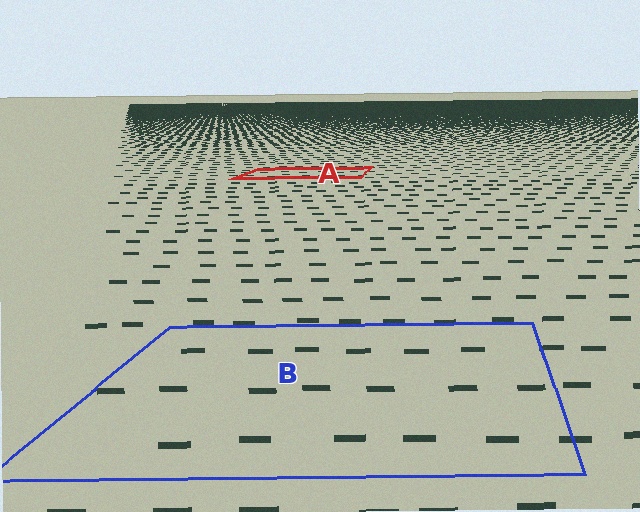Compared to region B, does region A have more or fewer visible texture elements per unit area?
Region A has more texture elements per unit area — they are packed more densely because it is farther away.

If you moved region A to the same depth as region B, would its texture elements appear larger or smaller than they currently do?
They would appear larger. At a closer depth, the same texture elements are projected at a bigger on-screen size.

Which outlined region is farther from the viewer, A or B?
Region A is farther from the viewer — the texture elements inside it appear smaller and more densely packed.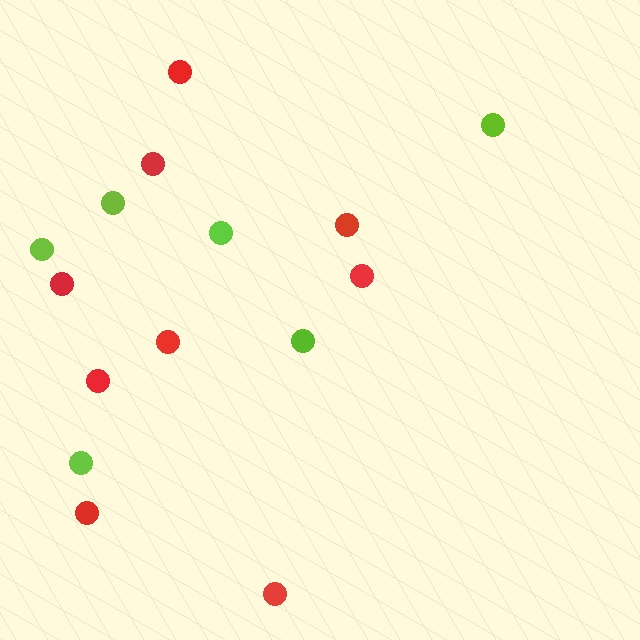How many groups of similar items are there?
There are 2 groups: one group of lime circles (6) and one group of red circles (9).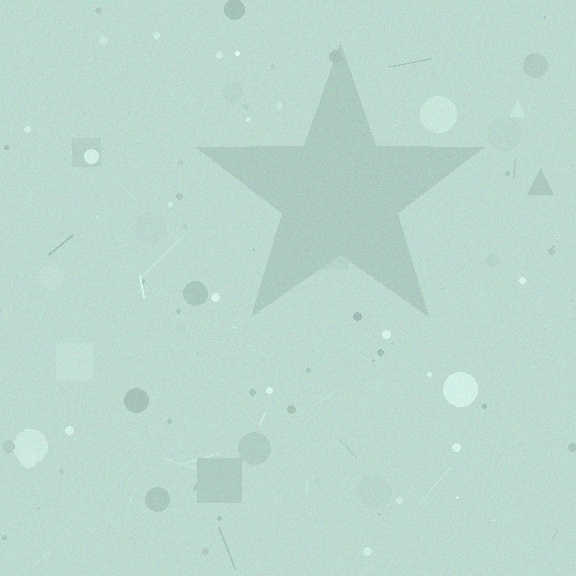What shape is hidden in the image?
A star is hidden in the image.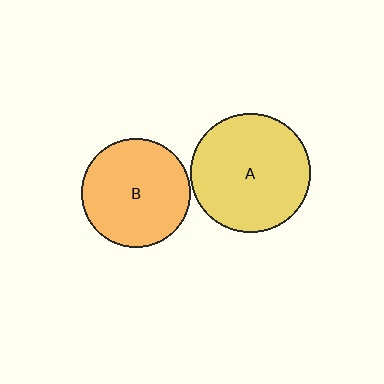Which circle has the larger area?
Circle A (yellow).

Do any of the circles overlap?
No, none of the circles overlap.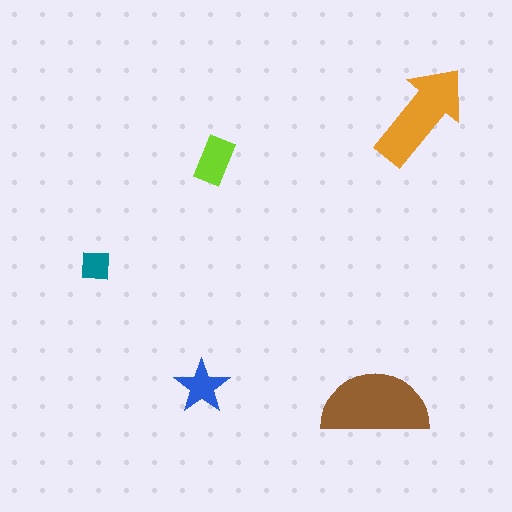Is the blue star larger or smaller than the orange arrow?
Smaller.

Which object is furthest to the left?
The teal square is leftmost.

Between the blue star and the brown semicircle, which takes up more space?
The brown semicircle.